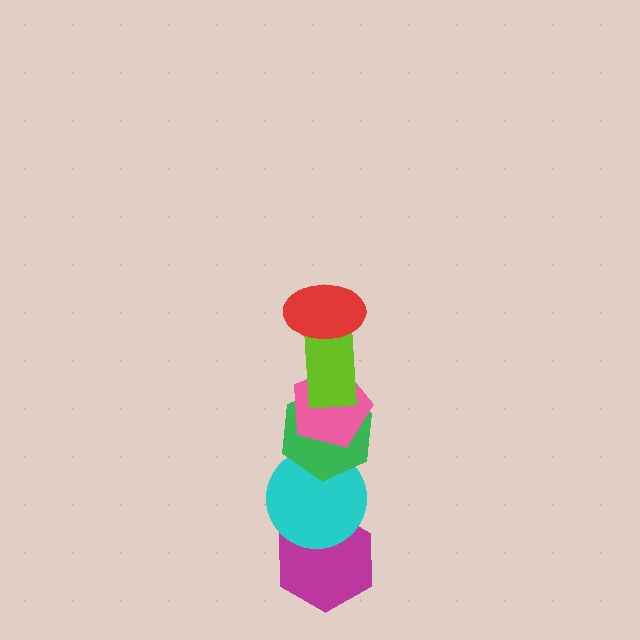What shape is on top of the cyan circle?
The green hexagon is on top of the cyan circle.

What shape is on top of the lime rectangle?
The red ellipse is on top of the lime rectangle.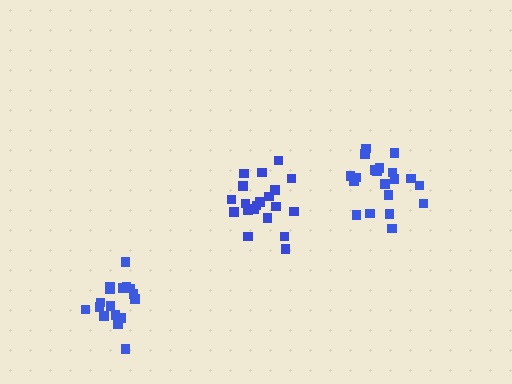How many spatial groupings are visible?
There are 3 spatial groupings.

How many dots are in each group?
Group 1: 20 dots, Group 2: 17 dots, Group 3: 21 dots (58 total).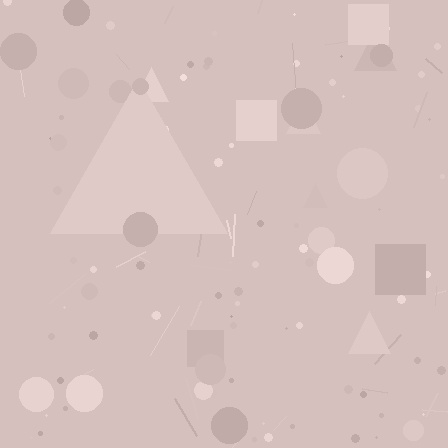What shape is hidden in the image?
A triangle is hidden in the image.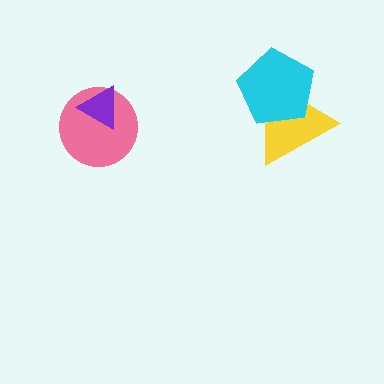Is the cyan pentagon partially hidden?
No, no other shape covers it.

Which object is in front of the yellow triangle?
The cyan pentagon is in front of the yellow triangle.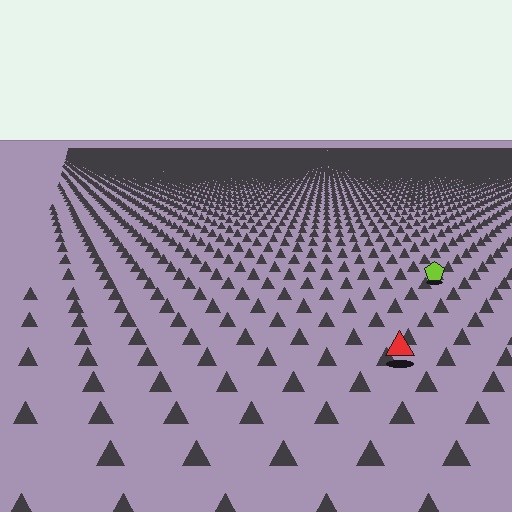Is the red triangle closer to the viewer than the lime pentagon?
Yes. The red triangle is closer — you can tell from the texture gradient: the ground texture is coarser near it.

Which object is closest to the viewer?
The red triangle is closest. The texture marks near it are larger and more spread out.